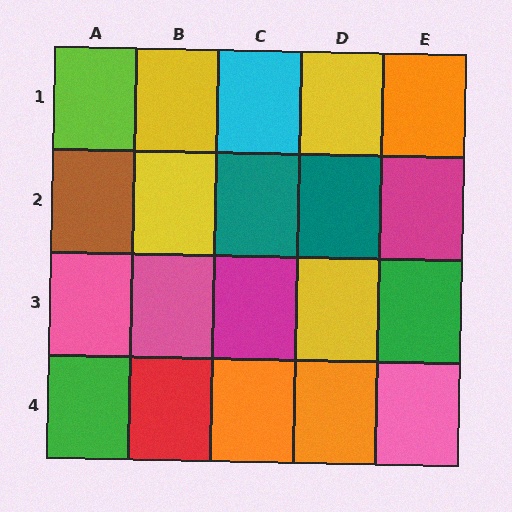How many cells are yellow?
4 cells are yellow.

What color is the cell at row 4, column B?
Red.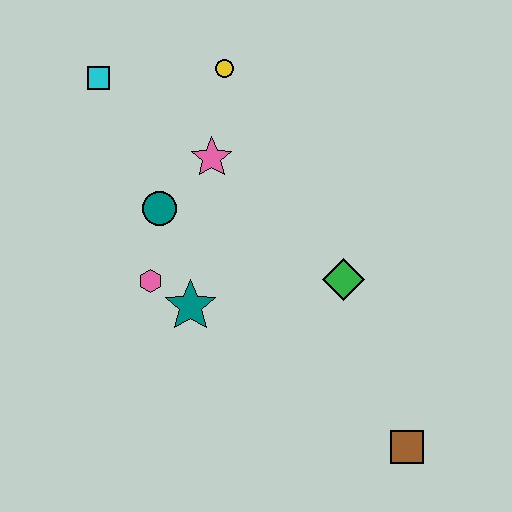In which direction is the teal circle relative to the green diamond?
The teal circle is to the left of the green diamond.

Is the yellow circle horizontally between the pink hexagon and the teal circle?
No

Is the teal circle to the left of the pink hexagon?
No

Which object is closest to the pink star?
The teal circle is closest to the pink star.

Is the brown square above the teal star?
No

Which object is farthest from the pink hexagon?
The brown square is farthest from the pink hexagon.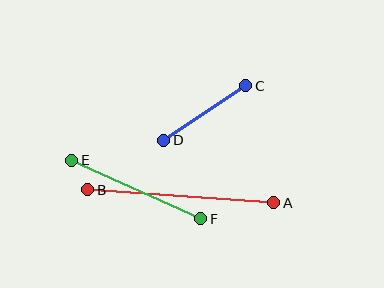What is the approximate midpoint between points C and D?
The midpoint is at approximately (205, 113) pixels.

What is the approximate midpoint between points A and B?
The midpoint is at approximately (181, 196) pixels.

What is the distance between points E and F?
The distance is approximately 141 pixels.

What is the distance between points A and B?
The distance is approximately 186 pixels.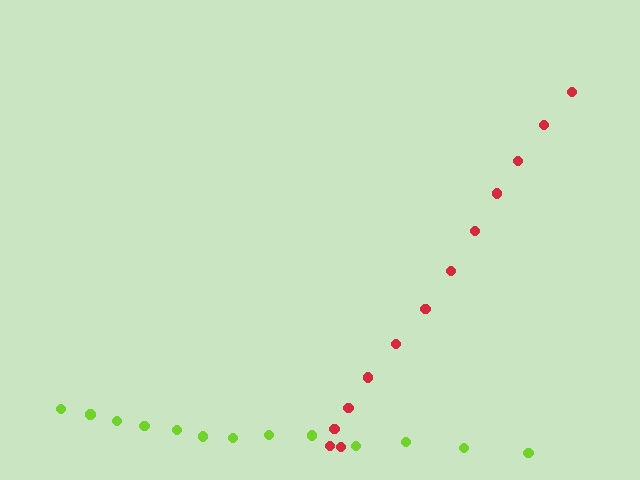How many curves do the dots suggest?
There are 2 distinct paths.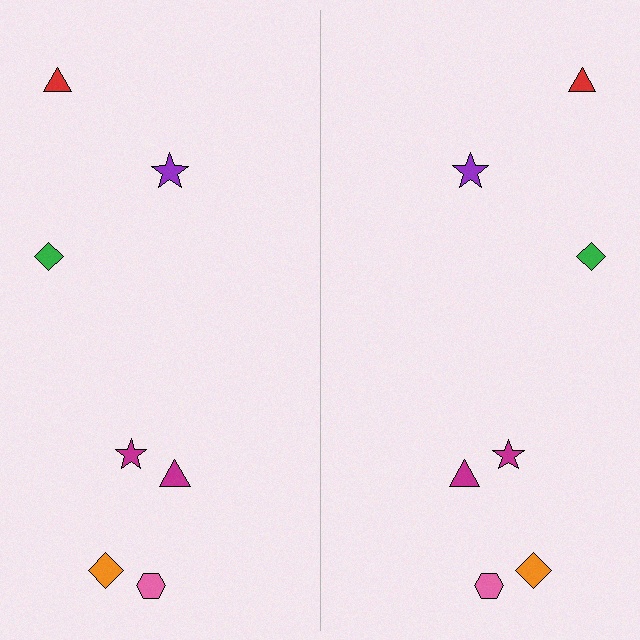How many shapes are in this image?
There are 14 shapes in this image.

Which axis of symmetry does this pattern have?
The pattern has a vertical axis of symmetry running through the center of the image.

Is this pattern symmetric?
Yes, this pattern has bilateral (reflection) symmetry.